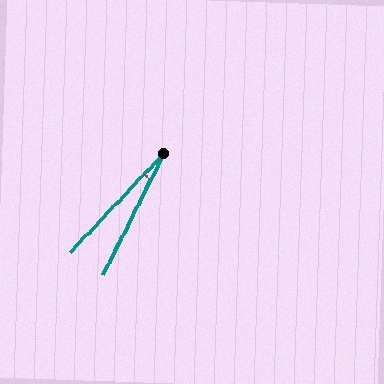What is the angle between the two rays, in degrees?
Approximately 17 degrees.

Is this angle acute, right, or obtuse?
It is acute.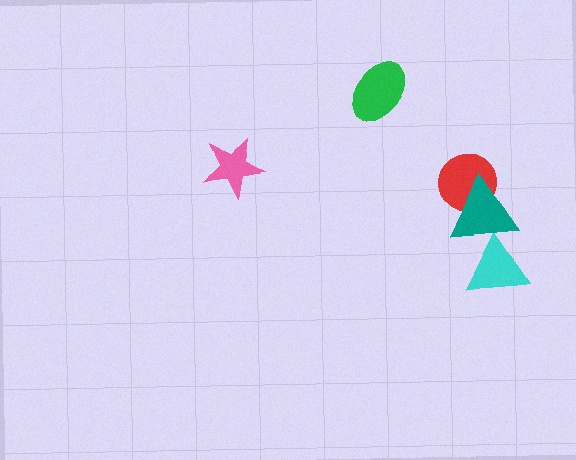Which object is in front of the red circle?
The teal triangle is in front of the red circle.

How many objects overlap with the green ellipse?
0 objects overlap with the green ellipse.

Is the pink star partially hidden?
No, no other shape covers it.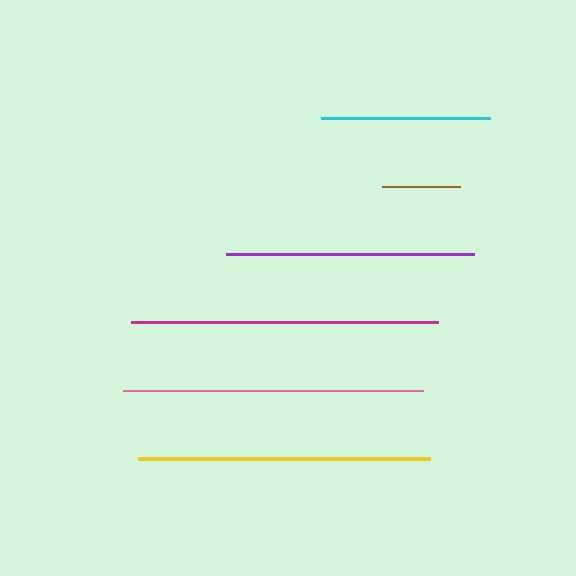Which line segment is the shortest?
The brown line is the shortest at approximately 78 pixels.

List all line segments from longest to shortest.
From longest to shortest: magenta, pink, yellow, purple, cyan, brown.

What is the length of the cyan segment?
The cyan segment is approximately 168 pixels long.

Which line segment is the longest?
The magenta line is the longest at approximately 308 pixels.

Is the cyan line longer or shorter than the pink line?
The pink line is longer than the cyan line.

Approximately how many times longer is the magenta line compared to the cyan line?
The magenta line is approximately 1.8 times the length of the cyan line.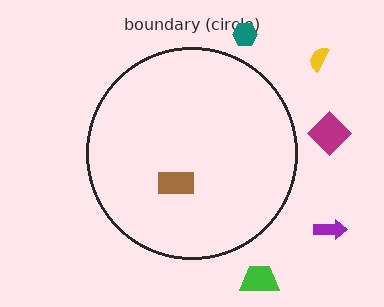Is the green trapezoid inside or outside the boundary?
Outside.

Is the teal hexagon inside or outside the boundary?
Outside.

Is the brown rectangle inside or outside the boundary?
Inside.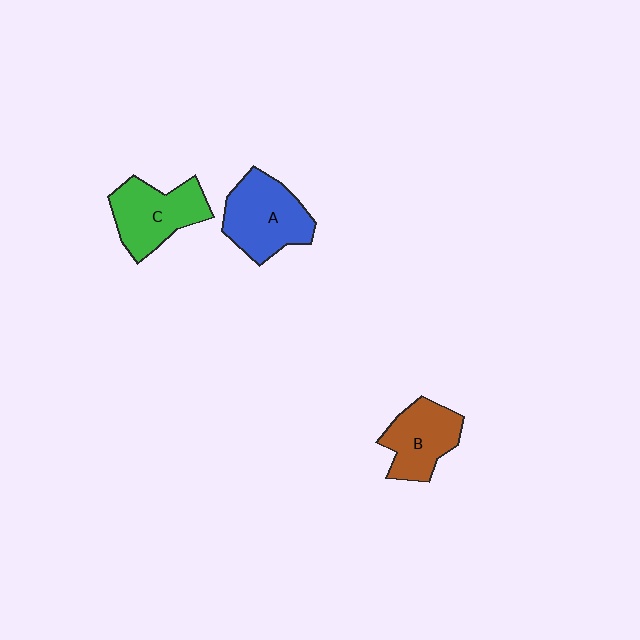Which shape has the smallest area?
Shape B (brown).